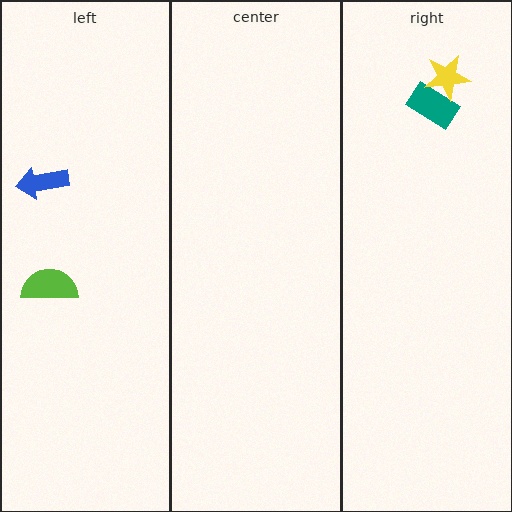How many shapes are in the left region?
2.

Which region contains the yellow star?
The right region.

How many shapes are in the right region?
2.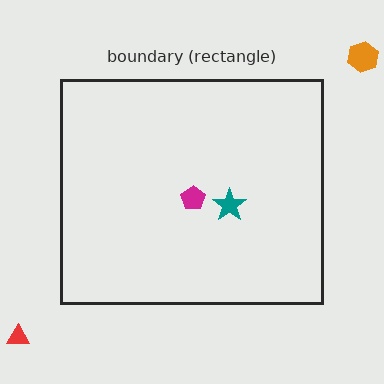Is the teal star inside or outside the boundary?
Inside.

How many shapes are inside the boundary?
2 inside, 2 outside.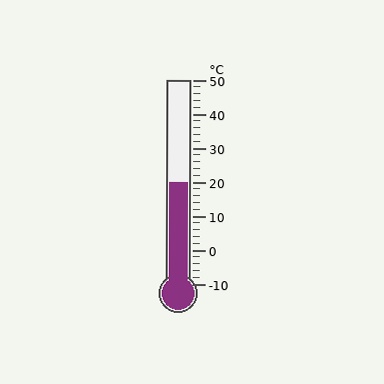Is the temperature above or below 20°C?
The temperature is at 20°C.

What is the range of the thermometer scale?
The thermometer scale ranges from -10°C to 50°C.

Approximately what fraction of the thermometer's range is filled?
The thermometer is filled to approximately 50% of its range.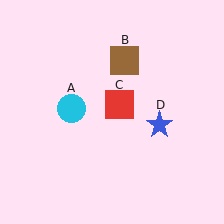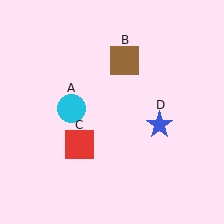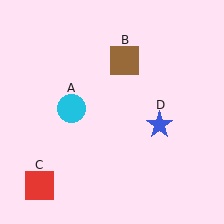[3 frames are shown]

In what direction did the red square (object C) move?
The red square (object C) moved down and to the left.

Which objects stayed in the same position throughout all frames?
Cyan circle (object A) and brown square (object B) and blue star (object D) remained stationary.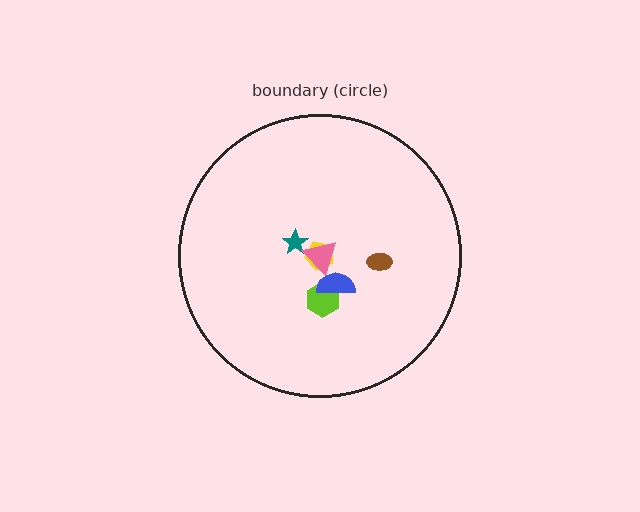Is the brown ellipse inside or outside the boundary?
Inside.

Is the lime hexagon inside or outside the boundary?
Inside.